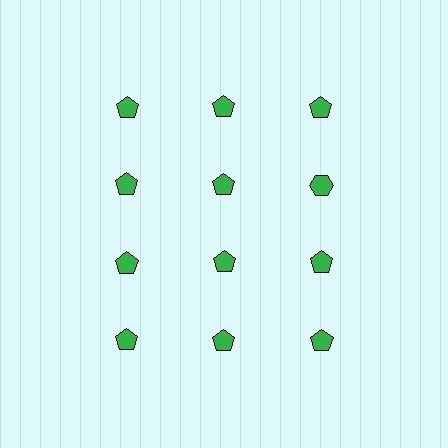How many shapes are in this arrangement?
There are 12 shapes arranged in a grid pattern.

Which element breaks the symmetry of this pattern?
The green hexagon in the second row, center column breaks the symmetry. All other shapes are green pentagons.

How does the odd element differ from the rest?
It has a different shape: hexagon instead of pentagon.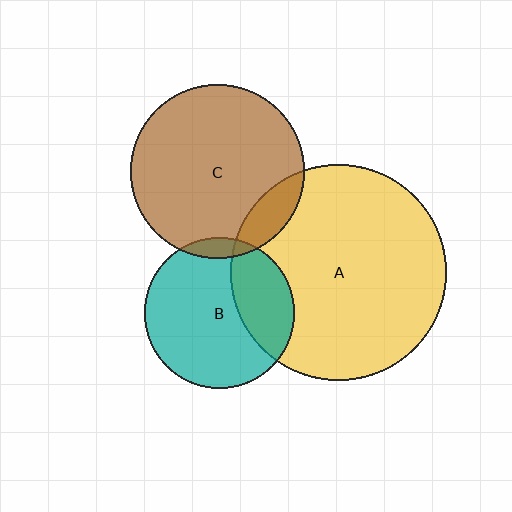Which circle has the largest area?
Circle A (yellow).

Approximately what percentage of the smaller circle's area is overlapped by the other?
Approximately 5%.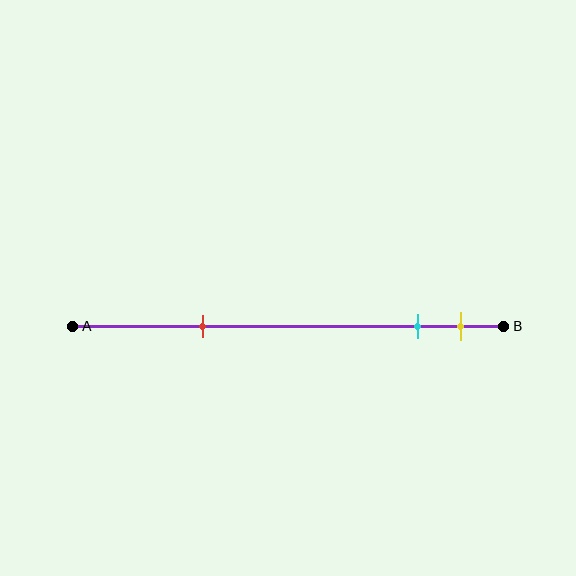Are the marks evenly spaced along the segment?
No, the marks are not evenly spaced.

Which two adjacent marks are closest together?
The cyan and yellow marks are the closest adjacent pair.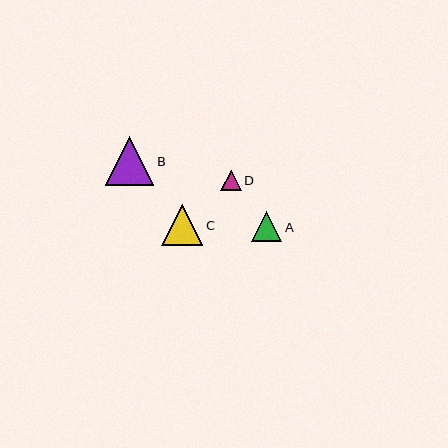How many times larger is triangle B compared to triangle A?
Triangle B is approximately 1.6 times the size of triangle A.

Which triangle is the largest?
Triangle B is the largest with a size of approximately 48 pixels.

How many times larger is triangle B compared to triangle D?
Triangle B is approximately 2.3 times the size of triangle D.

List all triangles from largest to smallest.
From largest to smallest: B, C, A, D.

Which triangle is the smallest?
Triangle D is the smallest with a size of approximately 21 pixels.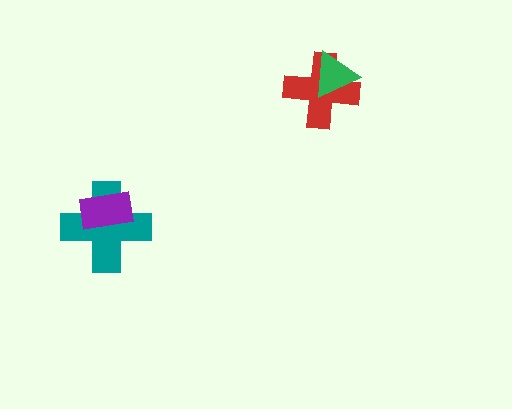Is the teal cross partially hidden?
Yes, it is partially covered by another shape.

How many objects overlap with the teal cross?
1 object overlaps with the teal cross.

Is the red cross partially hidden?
Yes, it is partially covered by another shape.